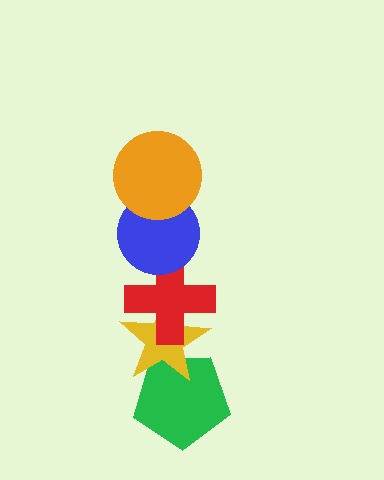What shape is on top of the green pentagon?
The yellow star is on top of the green pentagon.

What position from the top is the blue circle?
The blue circle is 2nd from the top.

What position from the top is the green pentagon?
The green pentagon is 5th from the top.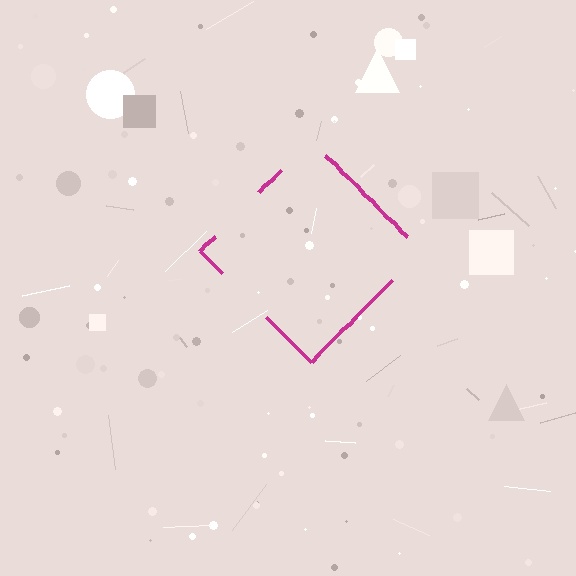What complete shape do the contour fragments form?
The contour fragments form a diamond.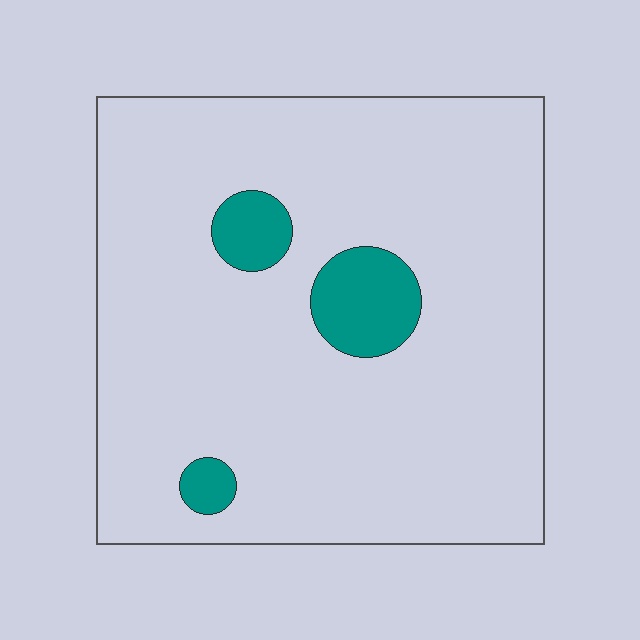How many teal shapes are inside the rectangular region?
3.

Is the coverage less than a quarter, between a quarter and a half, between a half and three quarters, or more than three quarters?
Less than a quarter.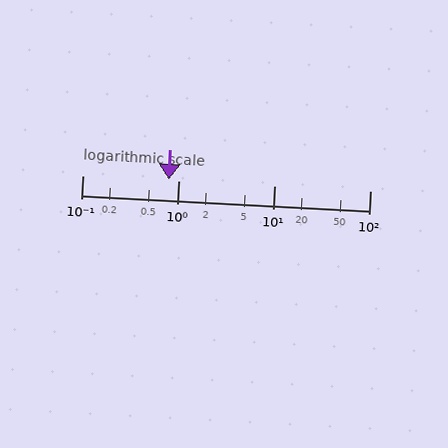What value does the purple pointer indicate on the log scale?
The pointer indicates approximately 0.8.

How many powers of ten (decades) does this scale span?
The scale spans 3 decades, from 0.1 to 100.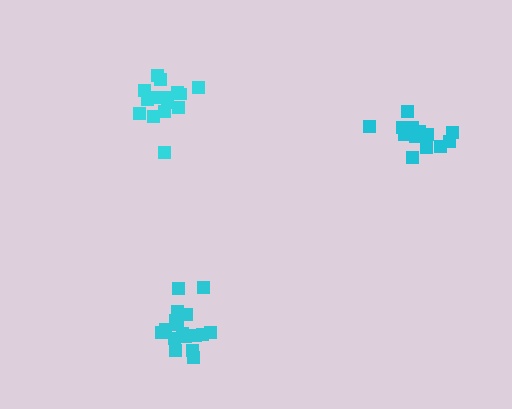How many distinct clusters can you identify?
There are 3 distinct clusters.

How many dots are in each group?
Group 1: 17 dots, Group 2: 15 dots, Group 3: 16 dots (48 total).